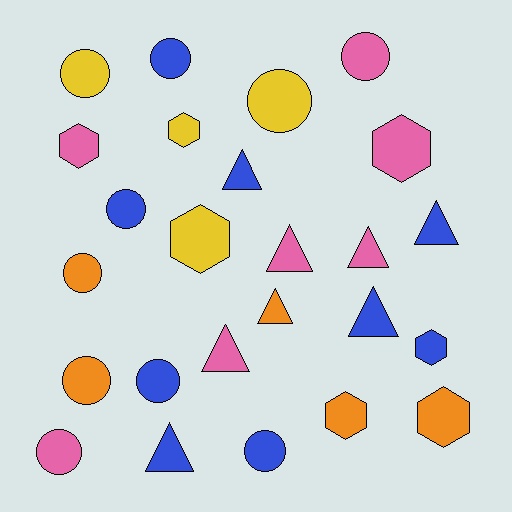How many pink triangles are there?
There are 3 pink triangles.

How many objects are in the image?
There are 25 objects.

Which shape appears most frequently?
Circle, with 10 objects.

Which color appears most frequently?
Blue, with 9 objects.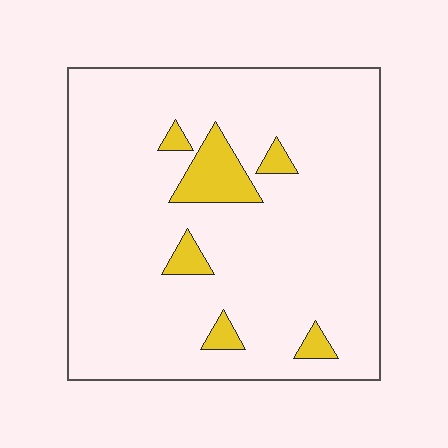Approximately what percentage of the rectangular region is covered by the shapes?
Approximately 10%.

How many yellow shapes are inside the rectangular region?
6.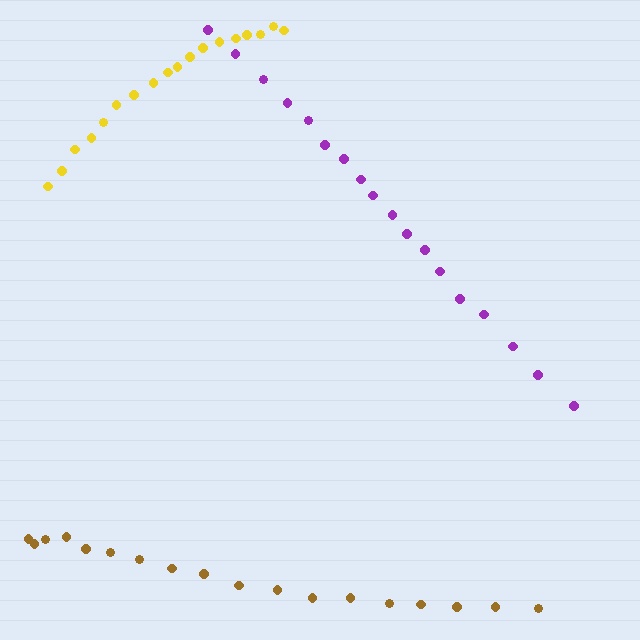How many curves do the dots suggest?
There are 3 distinct paths.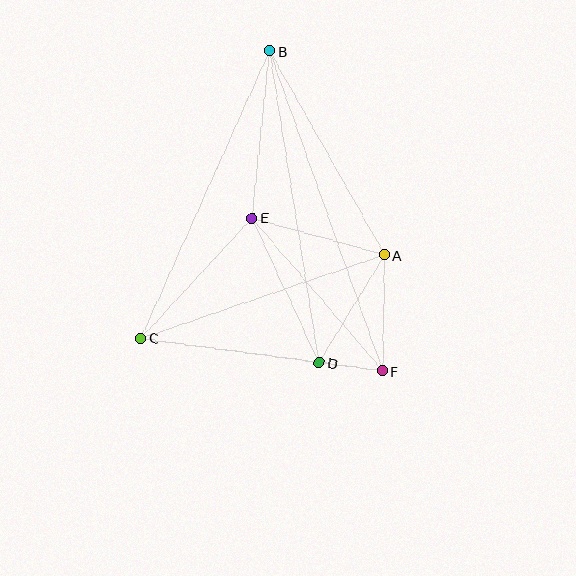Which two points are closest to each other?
Points D and F are closest to each other.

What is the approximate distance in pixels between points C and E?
The distance between C and E is approximately 164 pixels.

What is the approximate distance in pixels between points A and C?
The distance between A and C is approximately 257 pixels.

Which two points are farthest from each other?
Points B and F are farthest from each other.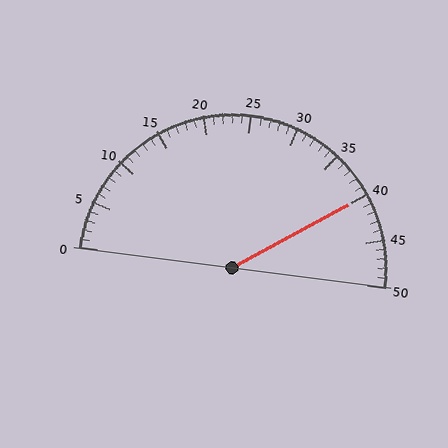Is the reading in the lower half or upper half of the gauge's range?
The reading is in the upper half of the range (0 to 50).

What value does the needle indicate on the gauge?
The needle indicates approximately 40.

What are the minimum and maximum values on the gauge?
The gauge ranges from 0 to 50.